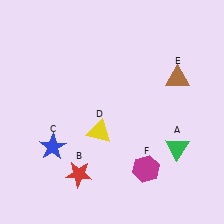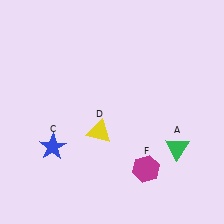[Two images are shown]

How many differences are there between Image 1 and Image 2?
There are 2 differences between the two images.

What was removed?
The brown triangle (E), the red star (B) were removed in Image 2.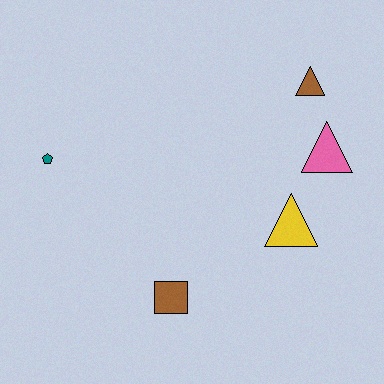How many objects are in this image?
There are 5 objects.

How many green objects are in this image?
There are no green objects.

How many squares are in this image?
There is 1 square.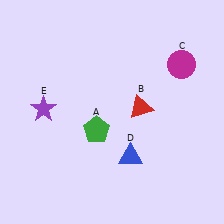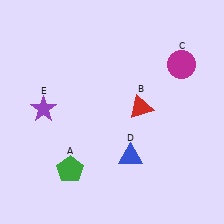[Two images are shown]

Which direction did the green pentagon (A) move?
The green pentagon (A) moved down.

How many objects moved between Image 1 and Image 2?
1 object moved between the two images.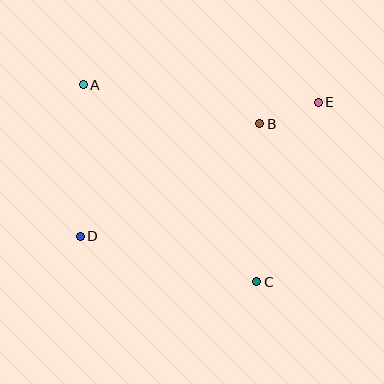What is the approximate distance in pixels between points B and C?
The distance between B and C is approximately 158 pixels.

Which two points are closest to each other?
Points B and E are closest to each other.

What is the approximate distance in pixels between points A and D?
The distance between A and D is approximately 152 pixels.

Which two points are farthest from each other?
Points D and E are farthest from each other.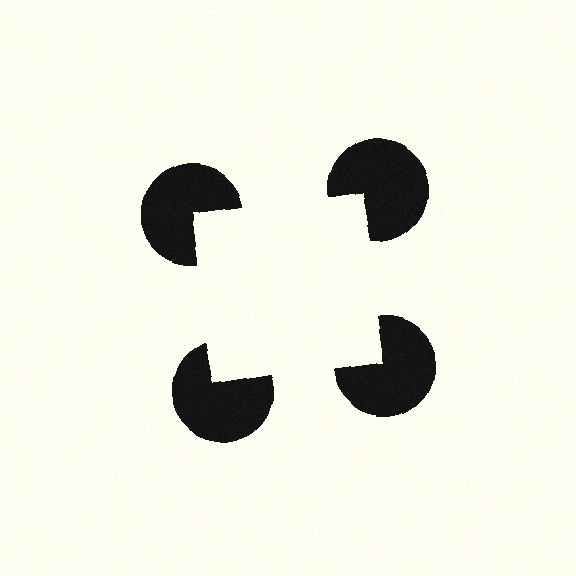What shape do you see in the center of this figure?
An illusory square — its edges are inferred from the aligned wedge cuts in the pac-man discs, not physically drawn.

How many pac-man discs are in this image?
There are 4 — one at each vertex of the illusory square.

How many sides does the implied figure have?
4 sides.